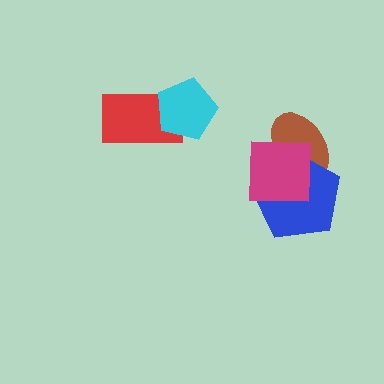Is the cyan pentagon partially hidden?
No, no other shape covers it.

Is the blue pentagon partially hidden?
Yes, it is partially covered by another shape.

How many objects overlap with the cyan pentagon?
1 object overlaps with the cyan pentagon.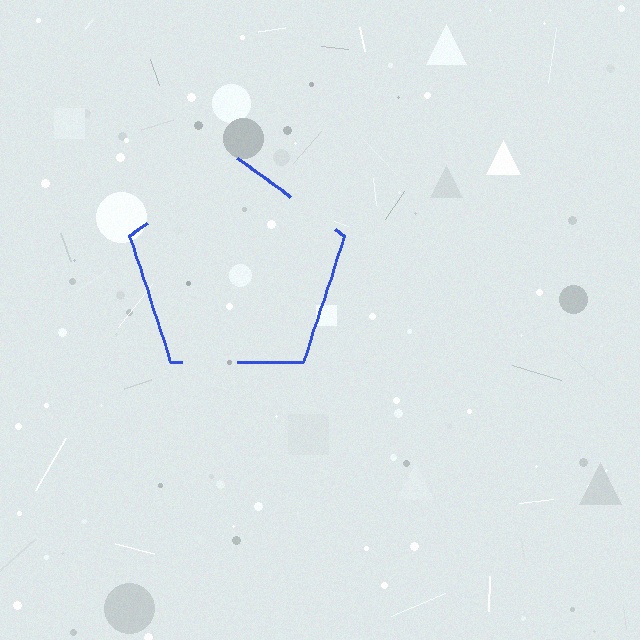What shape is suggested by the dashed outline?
The dashed outline suggests a pentagon.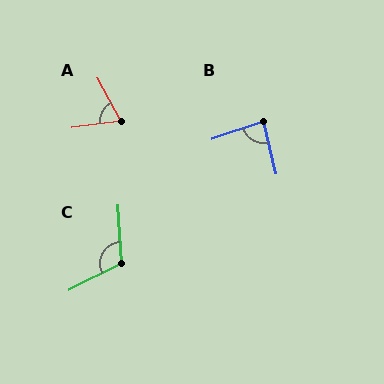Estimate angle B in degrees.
Approximately 85 degrees.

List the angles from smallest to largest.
A (69°), B (85°), C (113°).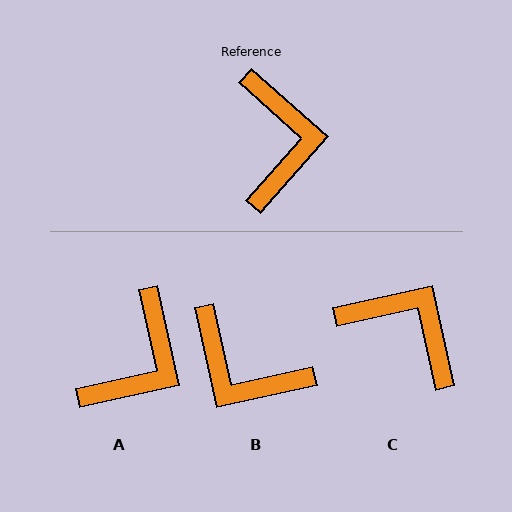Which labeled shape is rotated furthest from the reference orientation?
B, about 126 degrees away.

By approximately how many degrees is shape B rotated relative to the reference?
Approximately 126 degrees clockwise.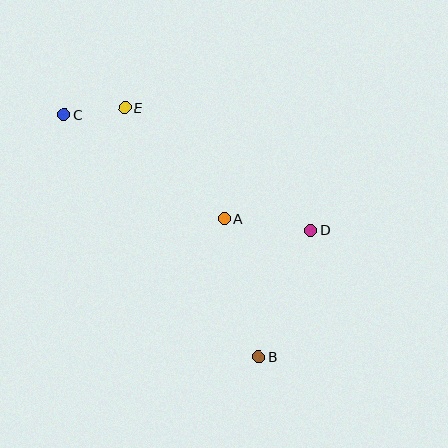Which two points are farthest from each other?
Points B and C are farthest from each other.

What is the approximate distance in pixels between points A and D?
The distance between A and D is approximately 87 pixels.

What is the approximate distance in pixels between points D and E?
The distance between D and E is approximately 223 pixels.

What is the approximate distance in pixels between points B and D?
The distance between B and D is approximately 136 pixels.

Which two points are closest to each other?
Points C and E are closest to each other.